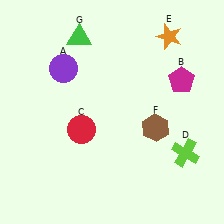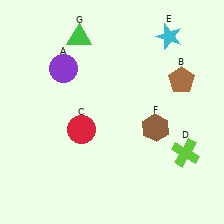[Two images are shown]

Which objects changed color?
B changed from magenta to brown. E changed from orange to cyan.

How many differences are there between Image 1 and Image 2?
There are 2 differences between the two images.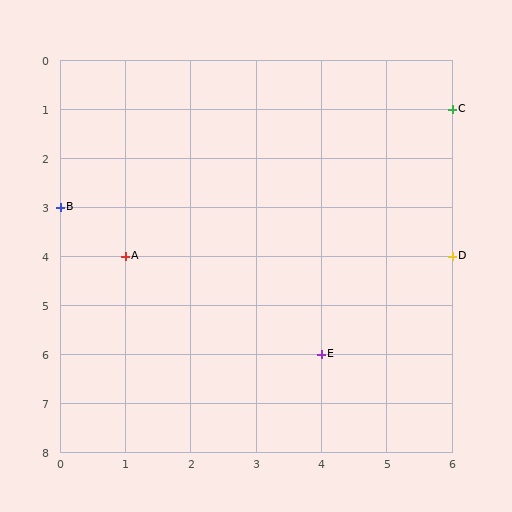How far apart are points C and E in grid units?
Points C and E are 2 columns and 5 rows apart (about 5.4 grid units diagonally).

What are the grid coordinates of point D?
Point D is at grid coordinates (6, 4).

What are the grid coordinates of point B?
Point B is at grid coordinates (0, 3).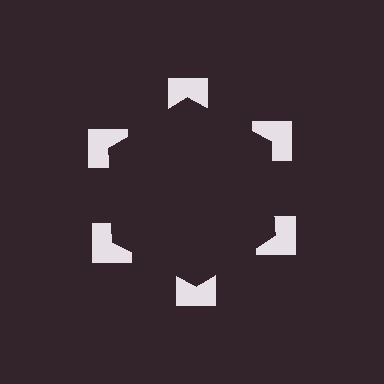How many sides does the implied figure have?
6 sides.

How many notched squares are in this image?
There are 6 — one at each vertex of the illusory hexagon.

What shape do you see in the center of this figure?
An illusory hexagon — its edges are inferred from the aligned wedge cuts in the notched squares, not physically drawn.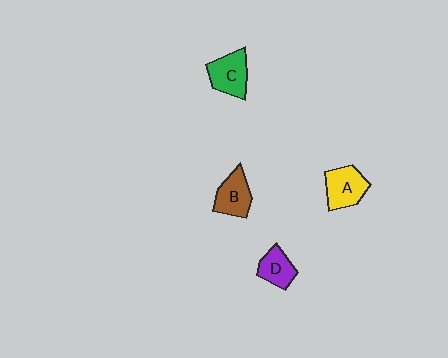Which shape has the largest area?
Shape A (yellow).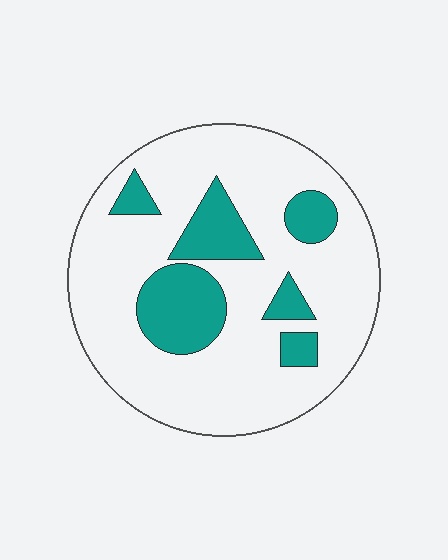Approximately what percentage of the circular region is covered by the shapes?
Approximately 20%.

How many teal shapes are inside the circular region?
6.